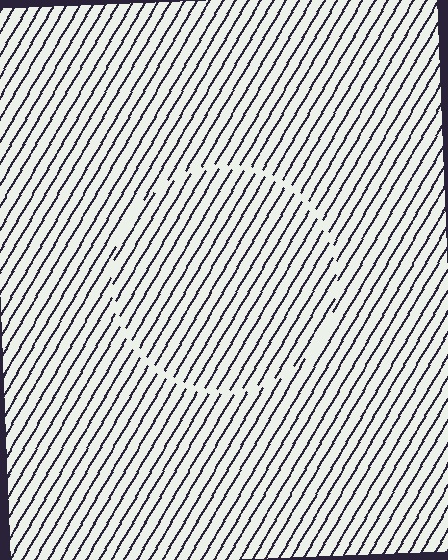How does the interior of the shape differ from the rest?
The interior of the shape contains the same grating, shifted by half a period — the contour is defined by the phase discontinuity where line-ends from the inner and outer gratings abut.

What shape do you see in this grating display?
An illusory circle. The interior of the shape contains the same grating, shifted by half a period — the contour is defined by the phase discontinuity where line-ends from the inner and outer gratings abut.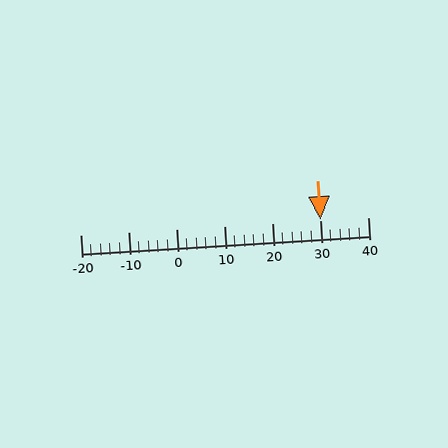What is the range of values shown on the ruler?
The ruler shows values from -20 to 40.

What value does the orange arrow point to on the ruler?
The orange arrow points to approximately 30.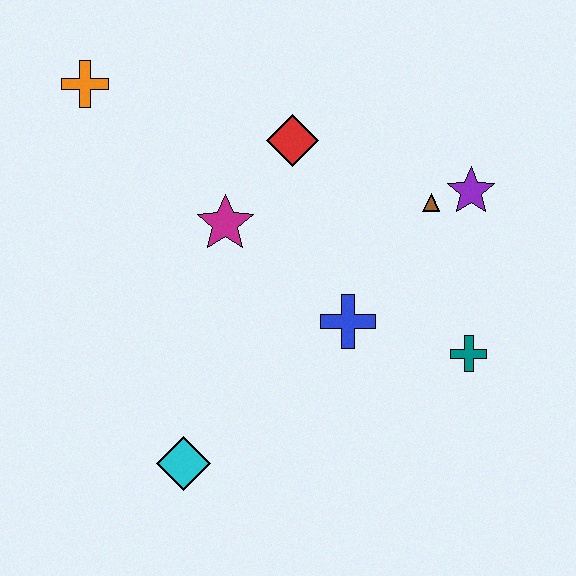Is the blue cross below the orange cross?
Yes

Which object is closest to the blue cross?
The teal cross is closest to the blue cross.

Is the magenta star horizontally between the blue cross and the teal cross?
No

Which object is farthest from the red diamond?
The cyan diamond is farthest from the red diamond.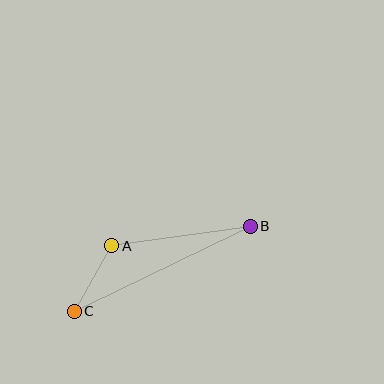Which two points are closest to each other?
Points A and C are closest to each other.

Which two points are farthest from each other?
Points B and C are farthest from each other.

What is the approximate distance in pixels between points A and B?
The distance between A and B is approximately 140 pixels.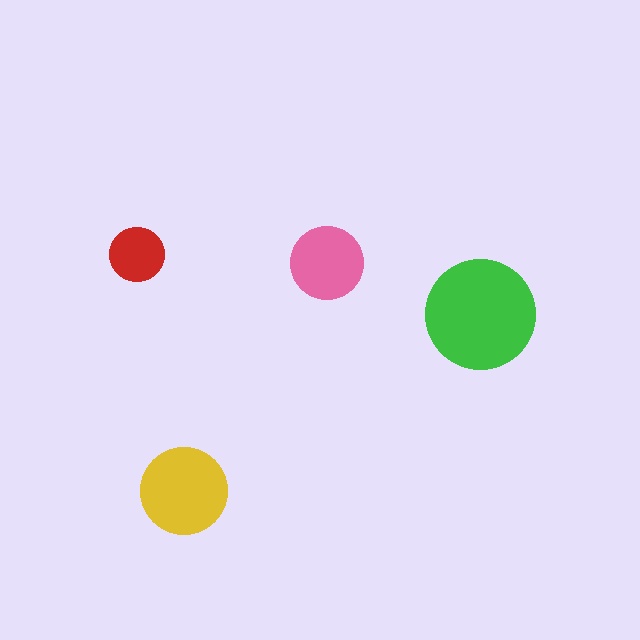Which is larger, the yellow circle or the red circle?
The yellow one.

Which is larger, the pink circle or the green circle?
The green one.